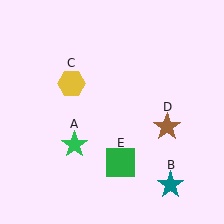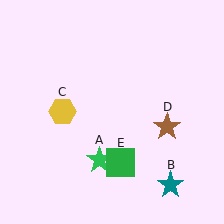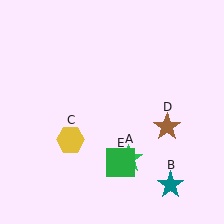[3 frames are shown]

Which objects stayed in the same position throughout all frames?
Teal star (object B) and brown star (object D) and green square (object E) remained stationary.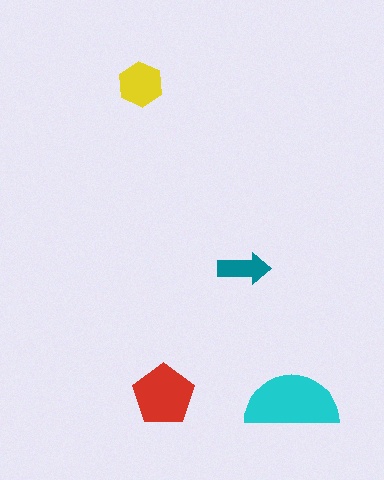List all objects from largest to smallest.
The cyan semicircle, the red pentagon, the yellow hexagon, the teal arrow.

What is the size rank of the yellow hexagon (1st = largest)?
3rd.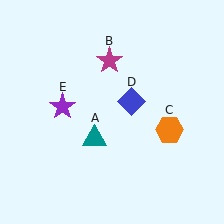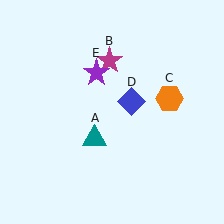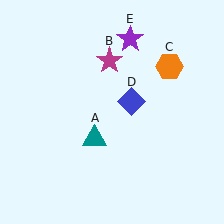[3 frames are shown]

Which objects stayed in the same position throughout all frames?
Teal triangle (object A) and magenta star (object B) and blue diamond (object D) remained stationary.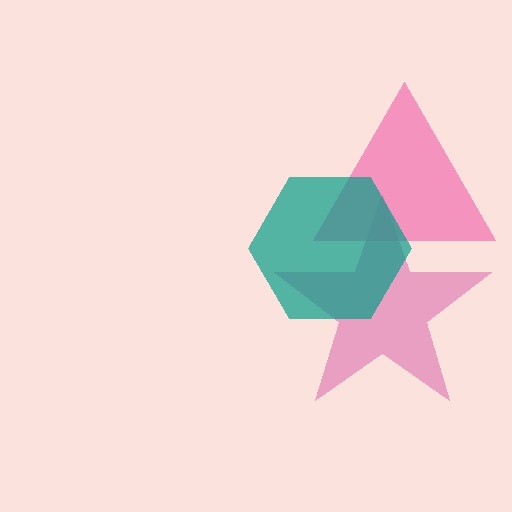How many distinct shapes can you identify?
There are 3 distinct shapes: a magenta star, a pink triangle, a teal hexagon.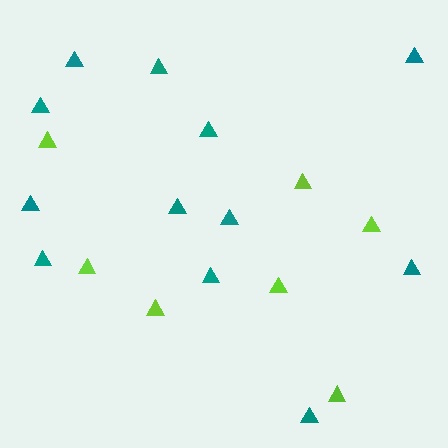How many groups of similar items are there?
There are 2 groups: one group of lime triangles (7) and one group of teal triangles (12).